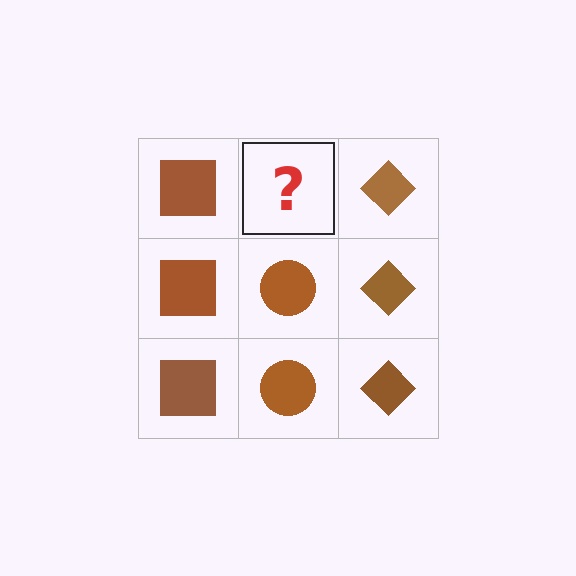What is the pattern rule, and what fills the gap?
The rule is that each column has a consistent shape. The gap should be filled with a brown circle.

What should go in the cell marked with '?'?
The missing cell should contain a brown circle.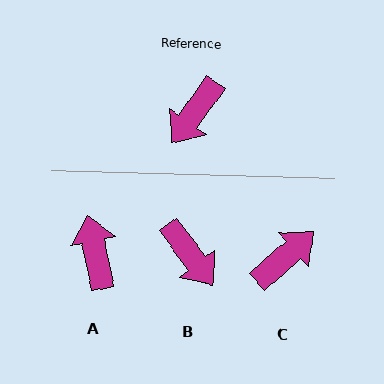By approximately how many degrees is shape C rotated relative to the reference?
Approximately 167 degrees counter-clockwise.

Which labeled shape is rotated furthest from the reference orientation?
C, about 167 degrees away.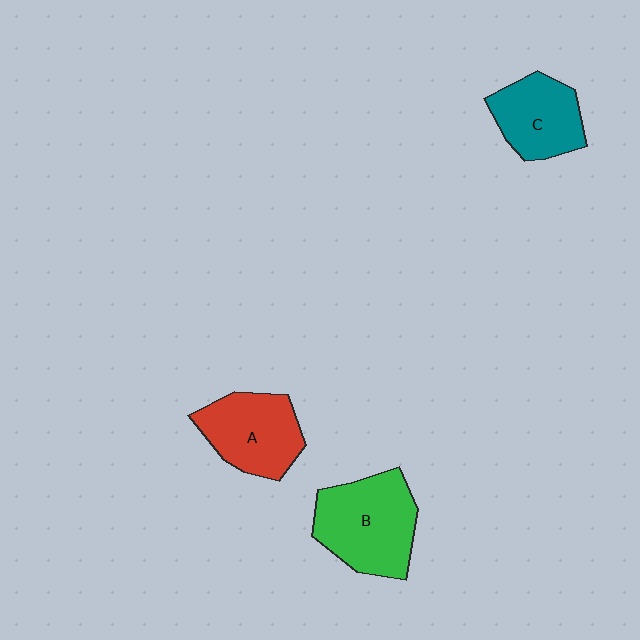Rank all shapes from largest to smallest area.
From largest to smallest: B (green), A (red), C (teal).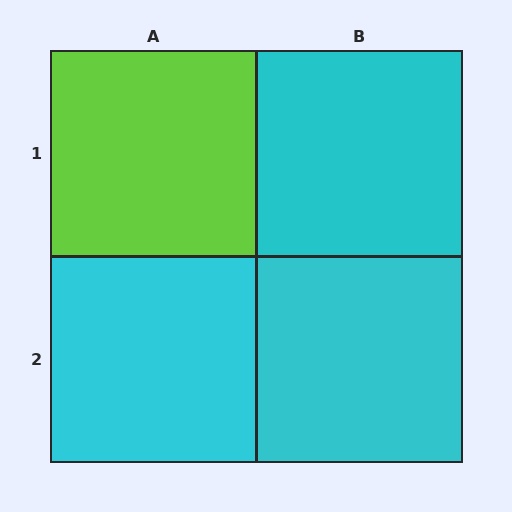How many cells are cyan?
3 cells are cyan.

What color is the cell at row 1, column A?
Lime.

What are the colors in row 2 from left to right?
Cyan, cyan.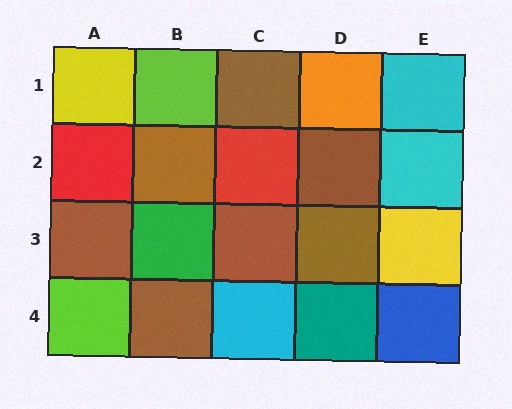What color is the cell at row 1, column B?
Lime.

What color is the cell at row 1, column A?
Yellow.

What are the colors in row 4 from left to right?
Lime, brown, cyan, teal, blue.